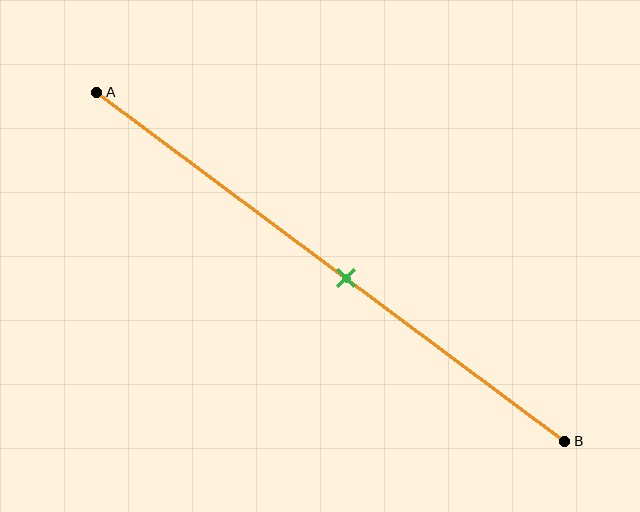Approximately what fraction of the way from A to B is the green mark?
The green mark is approximately 55% of the way from A to B.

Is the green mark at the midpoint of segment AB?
No, the mark is at about 55% from A, not at the 50% midpoint.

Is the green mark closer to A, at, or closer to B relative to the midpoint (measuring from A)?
The green mark is closer to point B than the midpoint of segment AB.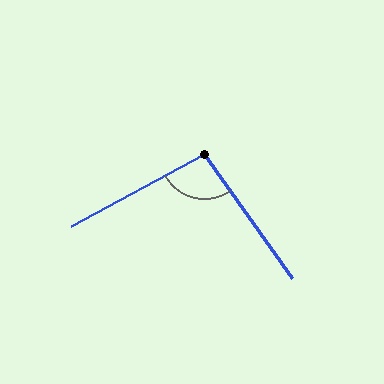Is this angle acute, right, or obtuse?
It is obtuse.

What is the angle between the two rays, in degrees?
Approximately 97 degrees.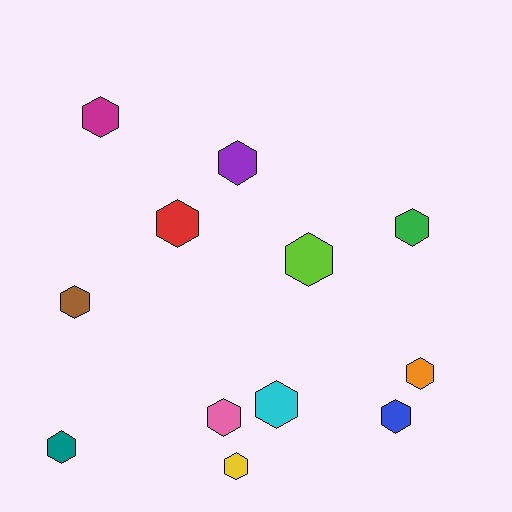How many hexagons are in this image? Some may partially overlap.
There are 12 hexagons.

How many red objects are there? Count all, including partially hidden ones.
There is 1 red object.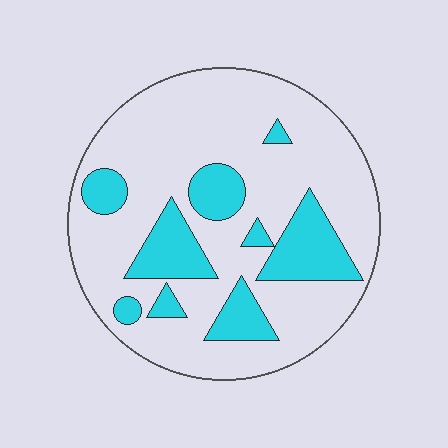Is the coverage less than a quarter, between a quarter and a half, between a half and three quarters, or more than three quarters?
Less than a quarter.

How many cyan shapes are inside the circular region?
9.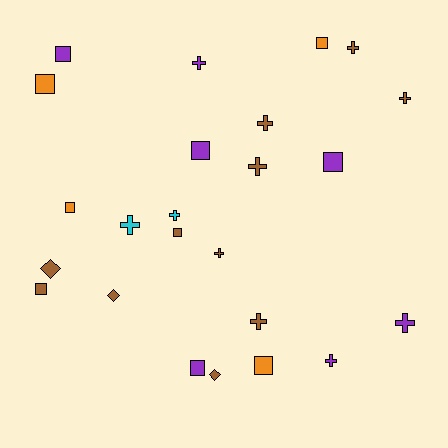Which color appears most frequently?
Brown, with 11 objects.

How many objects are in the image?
There are 24 objects.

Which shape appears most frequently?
Cross, with 11 objects.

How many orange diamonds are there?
There are no orange diamonds.